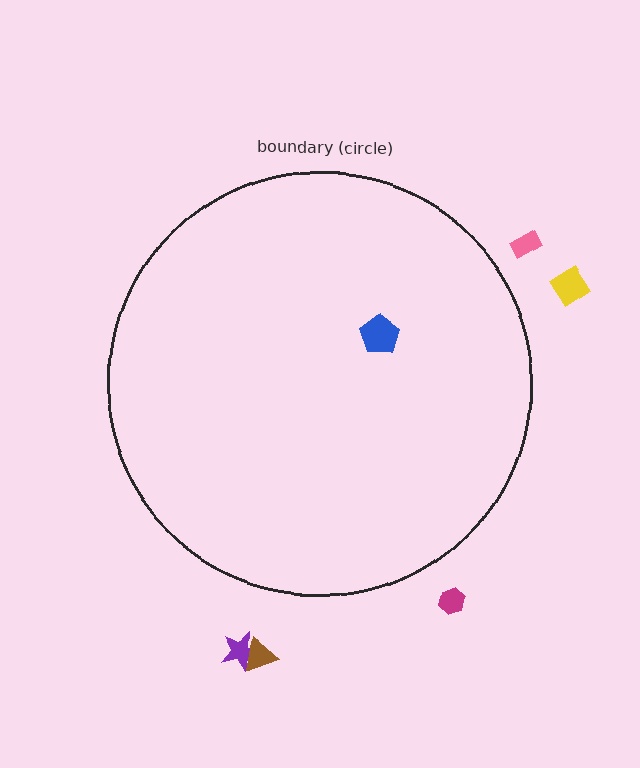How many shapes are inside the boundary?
1 inside, 5 outside.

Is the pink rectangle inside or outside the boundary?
Outside.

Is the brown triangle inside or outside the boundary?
Outside.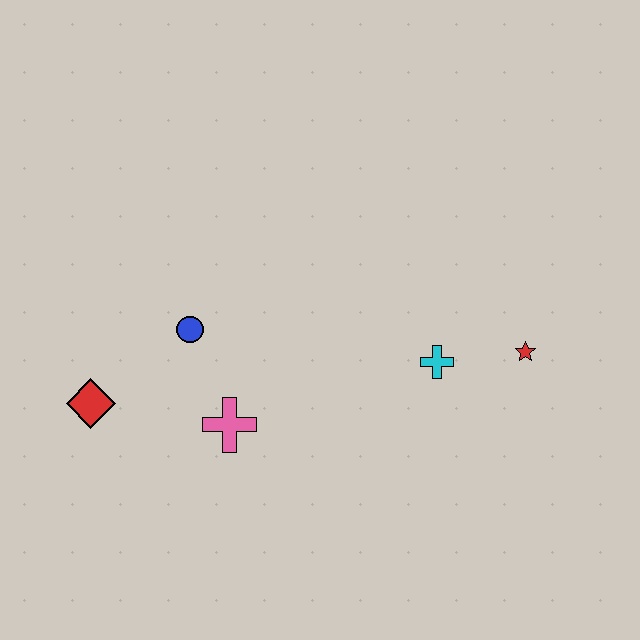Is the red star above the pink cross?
Yes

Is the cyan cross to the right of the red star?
No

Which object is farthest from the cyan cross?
The red diamond is farthest from the cyan cross.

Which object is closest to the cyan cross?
The red star is closest to the cyan cross.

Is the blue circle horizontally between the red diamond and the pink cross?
Yes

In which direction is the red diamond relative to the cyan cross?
The red diamond is to the left of the cyan cross.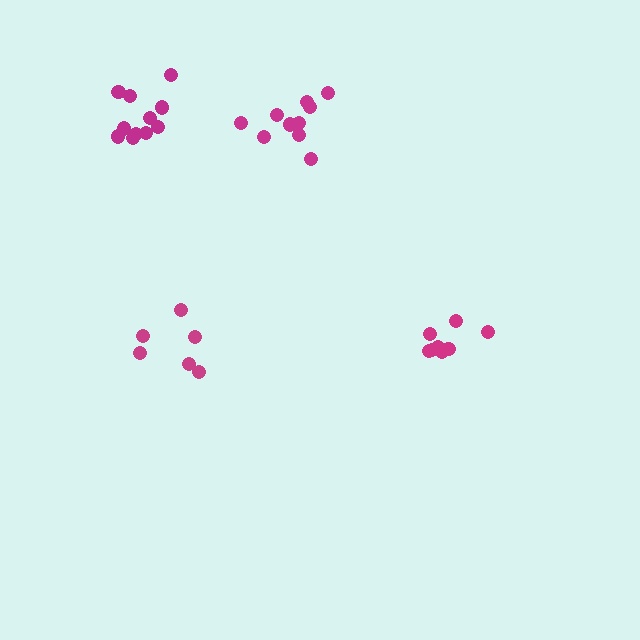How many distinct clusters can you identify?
There are 4 distinct clusters.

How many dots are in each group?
Group 1: 10 dots, Group 2: 6 dots, Group 3: 11 dots, Group 4: 8 dots (35 total).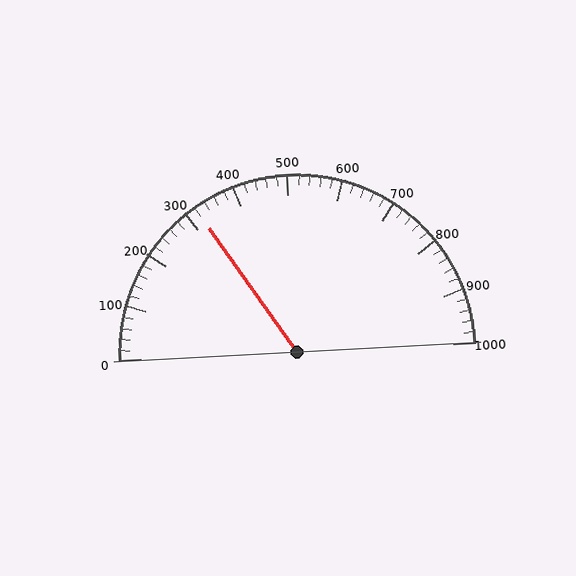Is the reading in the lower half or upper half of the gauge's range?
The reading is in the lower half of the range (0 to 1000).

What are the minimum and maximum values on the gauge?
The gauge ranges from 0 to 1000.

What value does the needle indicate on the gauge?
The needle indicates approximately 320.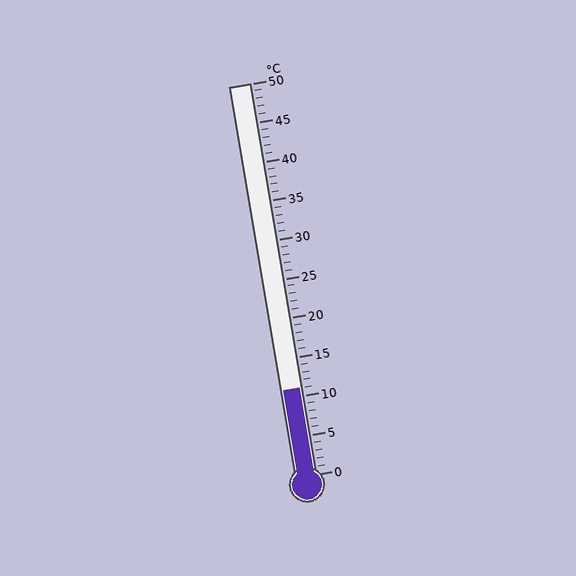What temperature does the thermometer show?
The thermometer shows approximately 11°C.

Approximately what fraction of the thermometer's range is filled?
The thermometer is filled to approximately 20% of its range.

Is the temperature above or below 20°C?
The temperature is below 20°C.